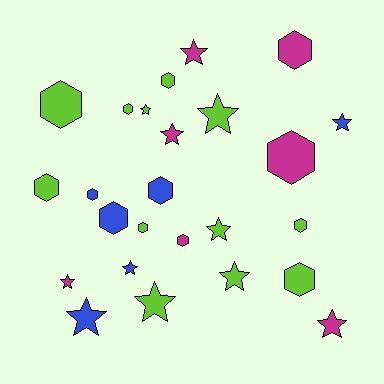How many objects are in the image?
There are 25 objects.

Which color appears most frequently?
Lime, with 12 objects.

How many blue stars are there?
There are 3 blue stars.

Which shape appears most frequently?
Hexagon, with 13 objects.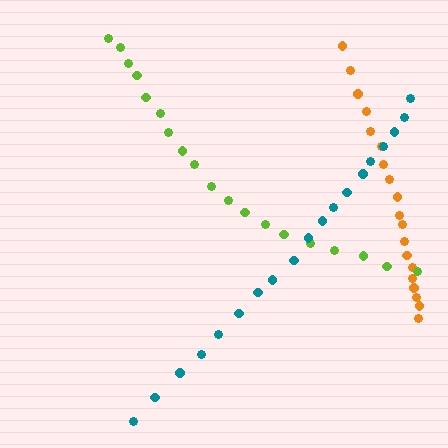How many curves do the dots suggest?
There are 3 distinct paths.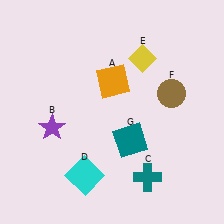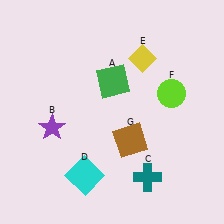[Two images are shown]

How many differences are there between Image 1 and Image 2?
There are 3 differences between the two images.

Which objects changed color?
A changed from orange to green. F changed from brown to lime. G changed from teal to brown.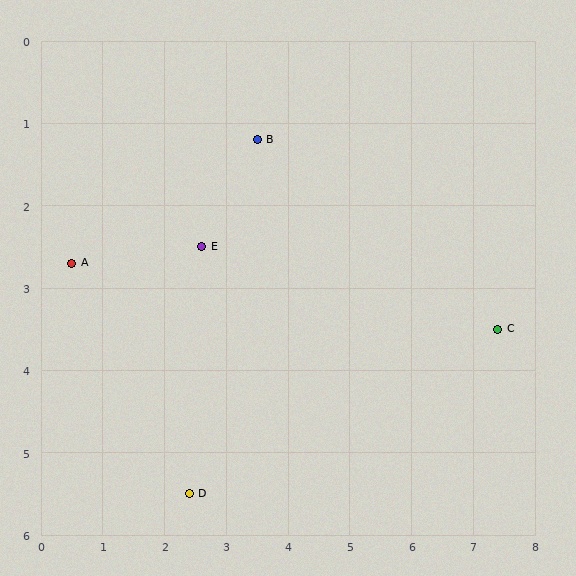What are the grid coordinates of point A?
Point A is at approximately (0.5, 2.7).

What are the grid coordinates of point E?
Point E is at approximately (2.6, 2.5).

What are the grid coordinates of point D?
Point D is at approximately (2.4, 5.5).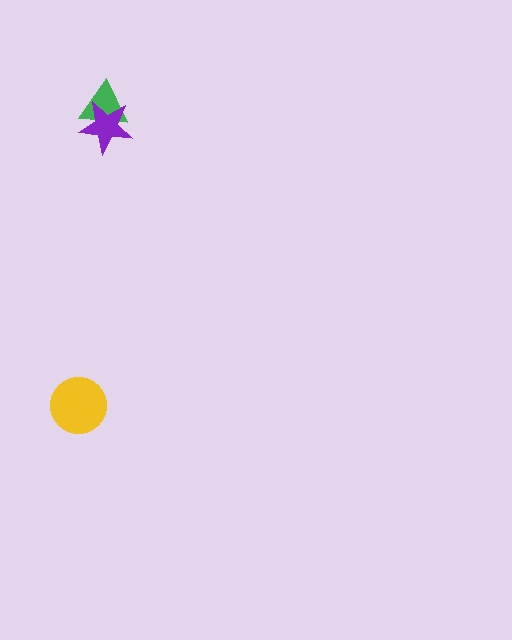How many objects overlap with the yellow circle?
0 objects overlap with the yellow circle.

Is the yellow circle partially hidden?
No, no other shape covers it.